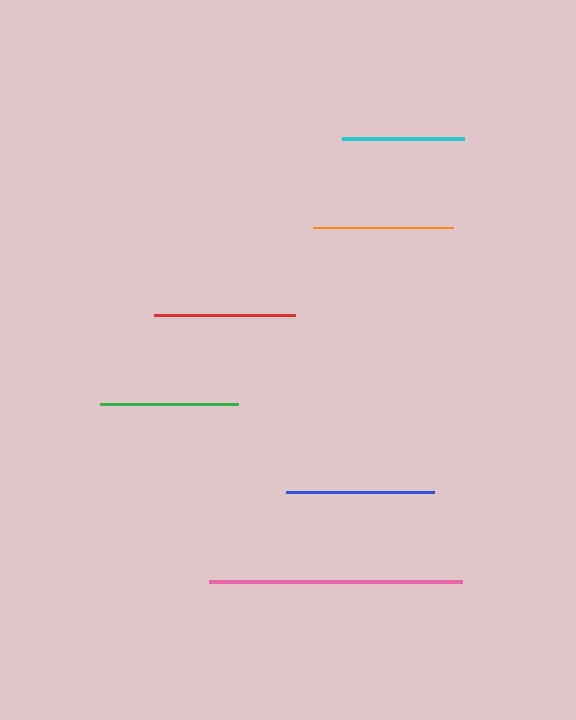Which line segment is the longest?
The pink line is the longest at approximately 253 pixels.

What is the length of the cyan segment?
The cyan segment is approximately 122 pixels long.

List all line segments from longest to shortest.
From longest to shortest: pink, blue, red, orange, green, cyan.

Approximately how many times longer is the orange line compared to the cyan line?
The orange line is approximately 1.1 times the length of the cyan line.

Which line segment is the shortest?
The cyan line is the shortest at approximately 122 pixels.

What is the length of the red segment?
The red segment is approximately 142 pixels long.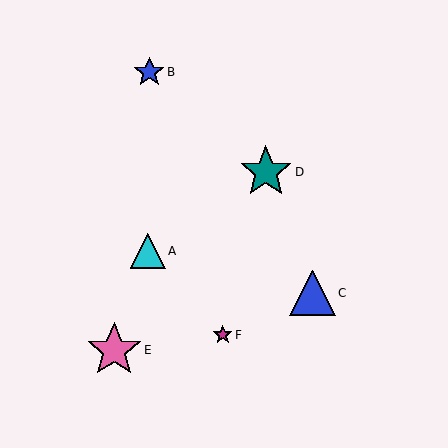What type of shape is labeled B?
Shape B is a blue star.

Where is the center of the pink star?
The center of the pink star is at (114, 350).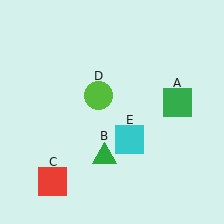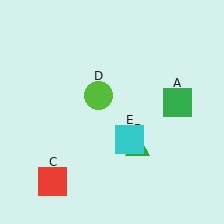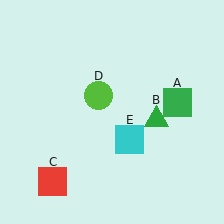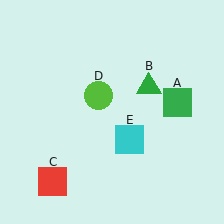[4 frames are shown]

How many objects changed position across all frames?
1 object changed position: green triangle (object B).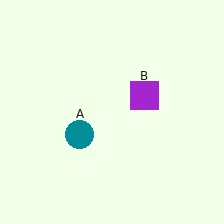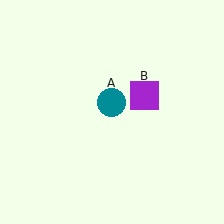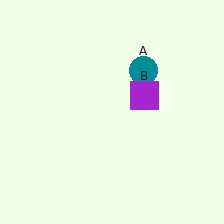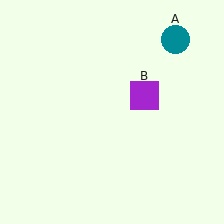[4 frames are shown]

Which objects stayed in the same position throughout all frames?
Purple square (object B) remained stationary.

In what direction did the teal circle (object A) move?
The teal circle (object A) moved up and to the right.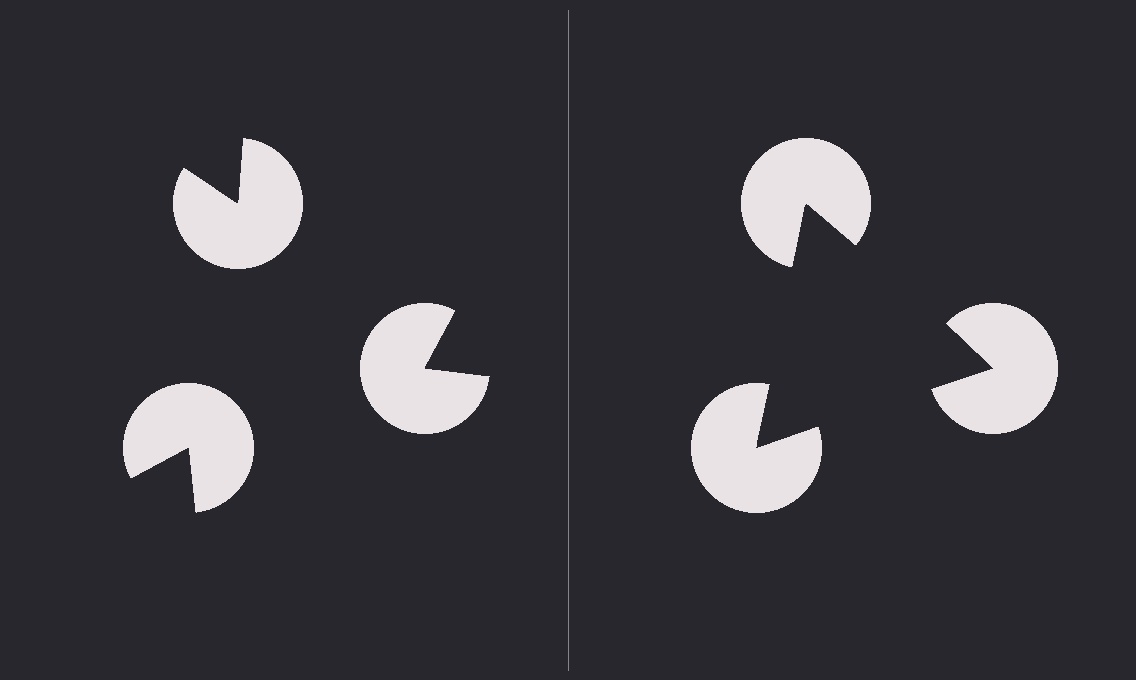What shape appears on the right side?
An illusory triangle.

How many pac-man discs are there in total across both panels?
6 — 3 on each side.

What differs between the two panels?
The pac-man discs are positioned identically on both sides; only the wedge orientations differ. On the right they align to a triangle; on the left they are misaligned.